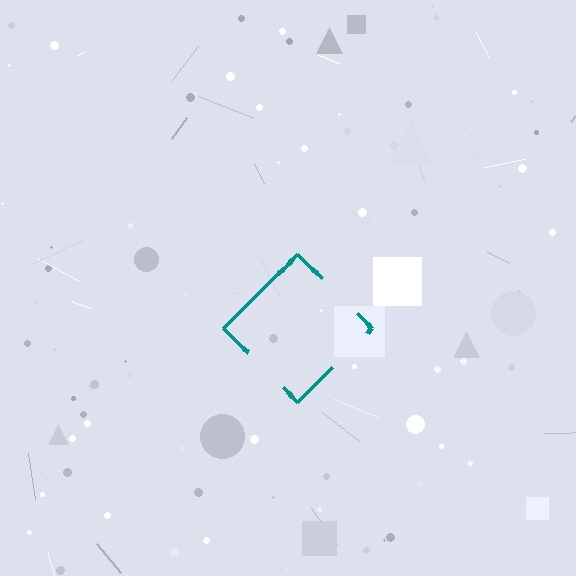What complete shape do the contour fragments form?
The contour fragments form a diamond.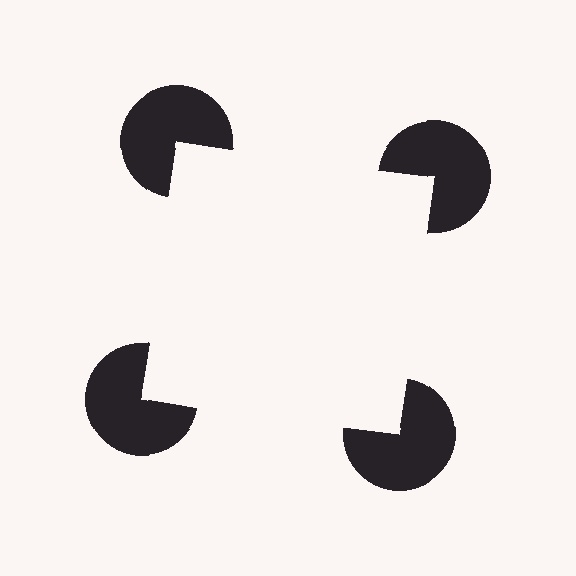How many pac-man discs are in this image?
There are 4 — one at each vertex of the illusory square.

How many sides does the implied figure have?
4 sides.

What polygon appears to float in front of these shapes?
An illusory square — its edges are inferred from the aligned wedge cuts in the pac-man discs, not physically drawn.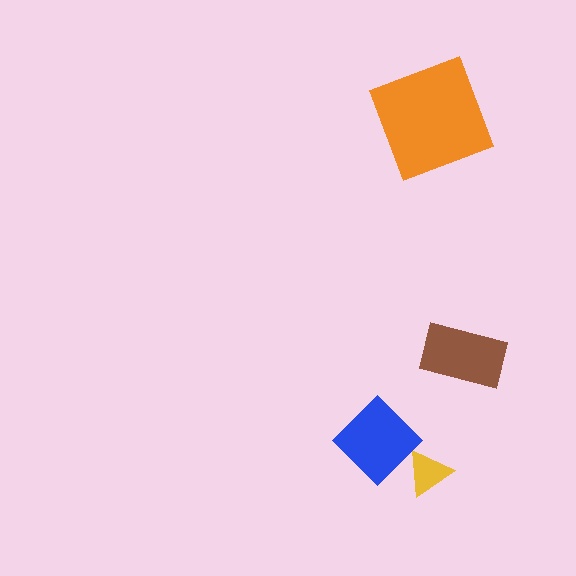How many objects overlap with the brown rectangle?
0 objects overlap with the brown rectangle.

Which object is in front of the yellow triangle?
The blue diamond is in front of the yellow triangle.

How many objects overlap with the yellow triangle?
1 object overlaps with the yellow triangle.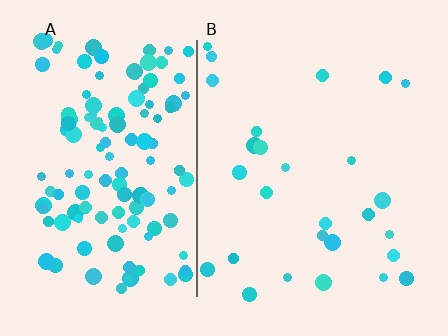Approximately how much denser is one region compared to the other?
Approximately 4.8× — region A over region B.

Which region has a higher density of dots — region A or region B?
A (the left).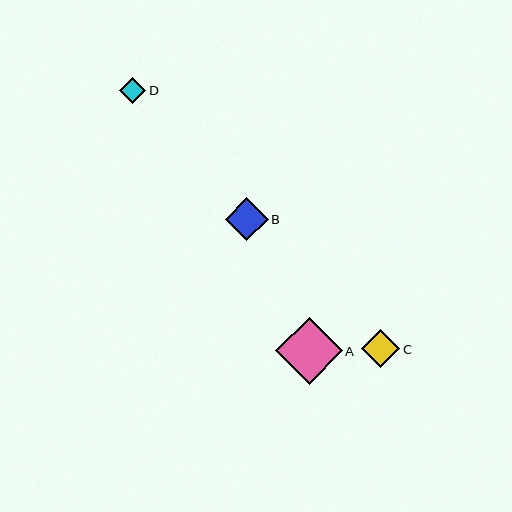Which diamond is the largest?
Diamond A is the largest with a size of approximately 67 pixels.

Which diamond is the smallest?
Diamond D is the smallest with a size of approximately 26 pixels.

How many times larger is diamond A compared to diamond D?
Diamond A is approximately 2.6 times the size of diamond D.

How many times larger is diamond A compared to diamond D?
Diamond A is approximately 2.6 times the size of diamond D.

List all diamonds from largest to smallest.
From largest to smallest: A, B, C, D.